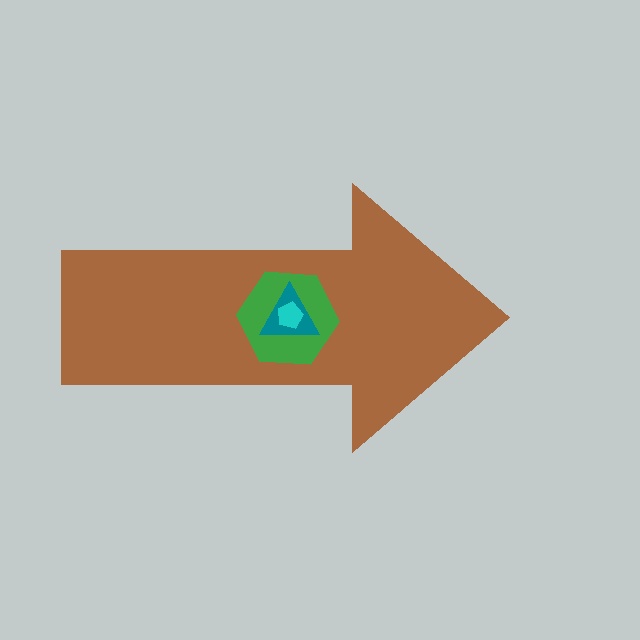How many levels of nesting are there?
4.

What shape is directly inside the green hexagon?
The teal triangle.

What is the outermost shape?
The brown arrow.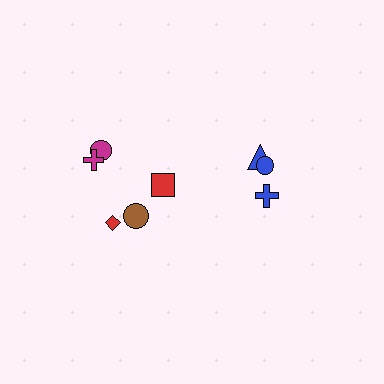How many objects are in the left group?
There are 5 objects.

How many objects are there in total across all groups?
There are 8 objects.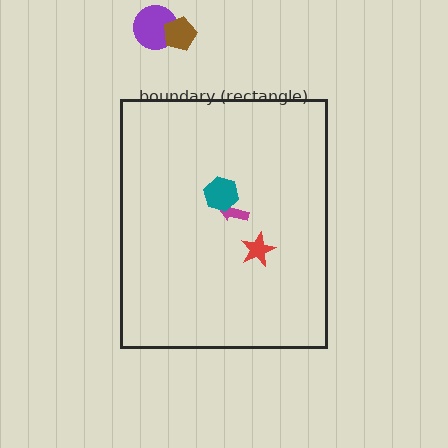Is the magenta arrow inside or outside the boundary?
Inside.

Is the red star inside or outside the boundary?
Inside.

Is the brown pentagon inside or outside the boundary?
Outside.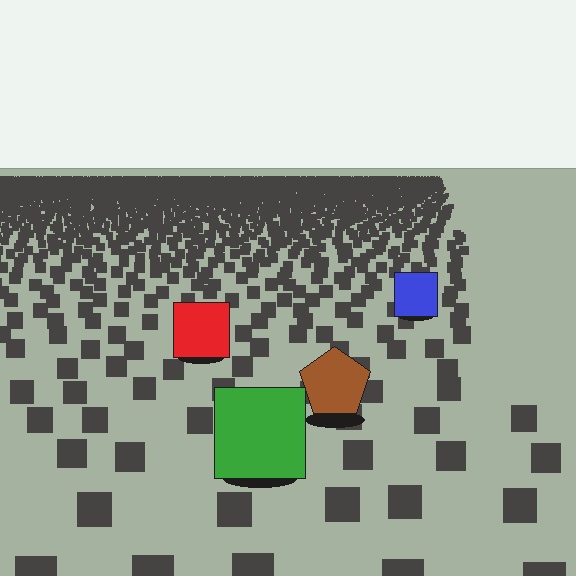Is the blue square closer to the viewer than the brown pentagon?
No. The brown pentagon is closer — you can tell from the texture gradient: the ground texture is coarser near it.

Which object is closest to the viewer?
The green square is closest. The texture marks near it are larger and more spread out.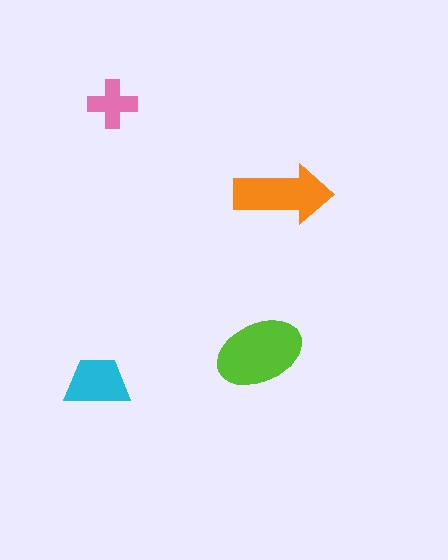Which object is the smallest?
The pink cross.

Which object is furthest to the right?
The orange arrow is rightmost.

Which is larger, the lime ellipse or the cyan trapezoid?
The lime ellipse.